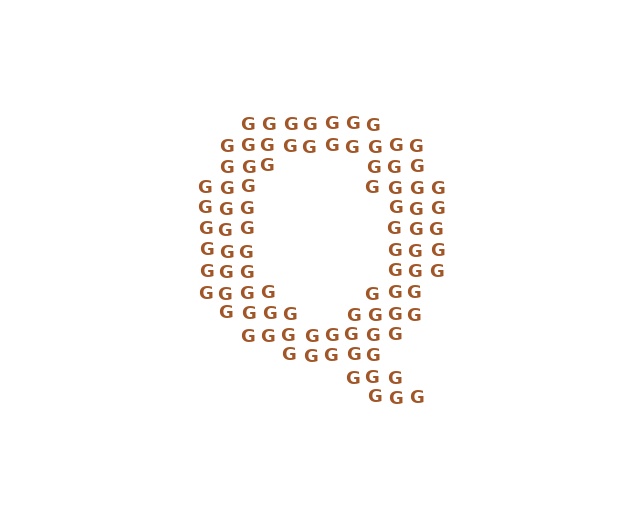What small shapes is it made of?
It is made of small letter G's.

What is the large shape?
The large shape is the letter Q.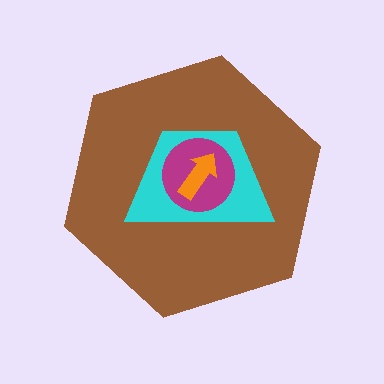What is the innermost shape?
The orange arrow.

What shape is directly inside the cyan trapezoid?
The magenta circle.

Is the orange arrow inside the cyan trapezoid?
Yes.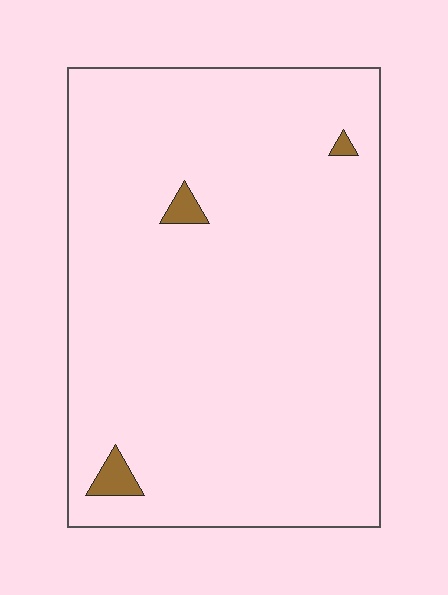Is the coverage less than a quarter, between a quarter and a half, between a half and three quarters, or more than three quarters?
Less than a quarter.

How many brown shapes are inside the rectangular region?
3.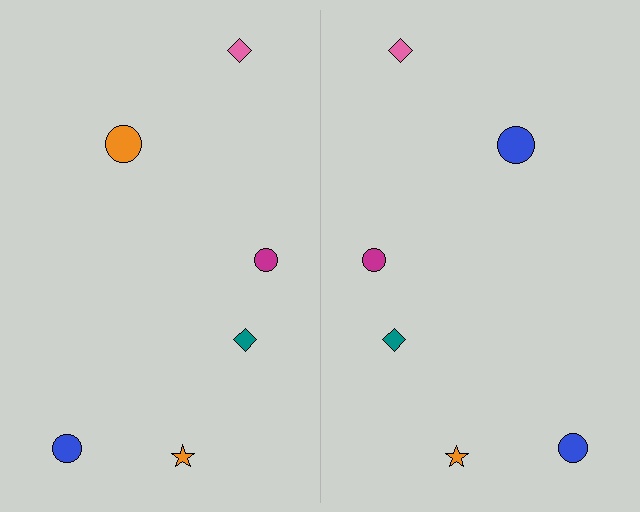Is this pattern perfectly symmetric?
No, the pattern is not perfectly symmetric. The blue circle on the right side breaks the symmetry — its mirror counterpart is orange.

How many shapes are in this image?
There are 12 shapes in this image.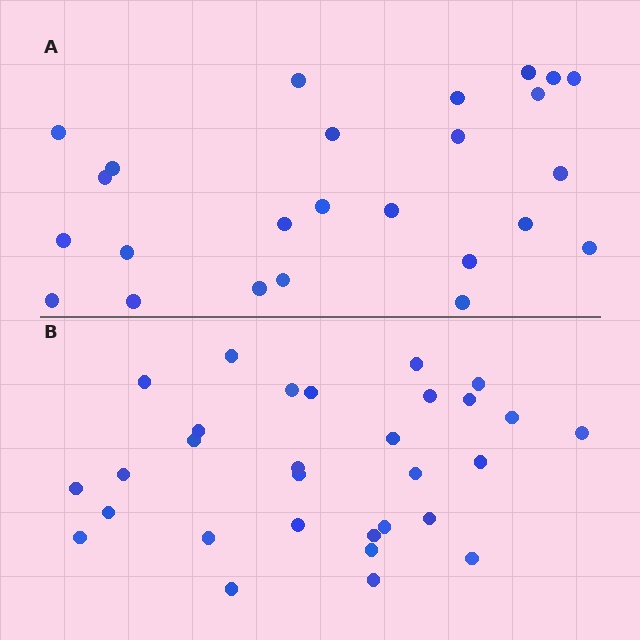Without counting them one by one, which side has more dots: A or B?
Region B (the bottom region) has more dots.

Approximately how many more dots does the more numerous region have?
Region B has about 5 more dots than region A.